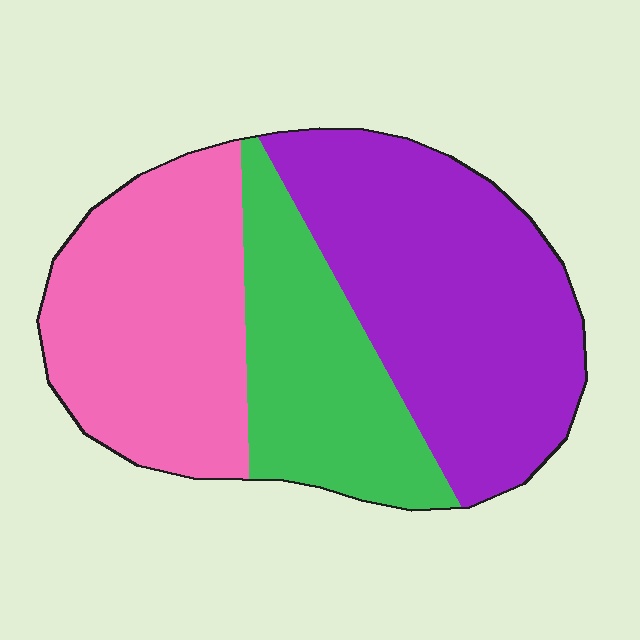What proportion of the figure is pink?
Pink takes up about one third (1/3) of the figure.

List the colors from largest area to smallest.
From largest to smallest: purple, pink, green.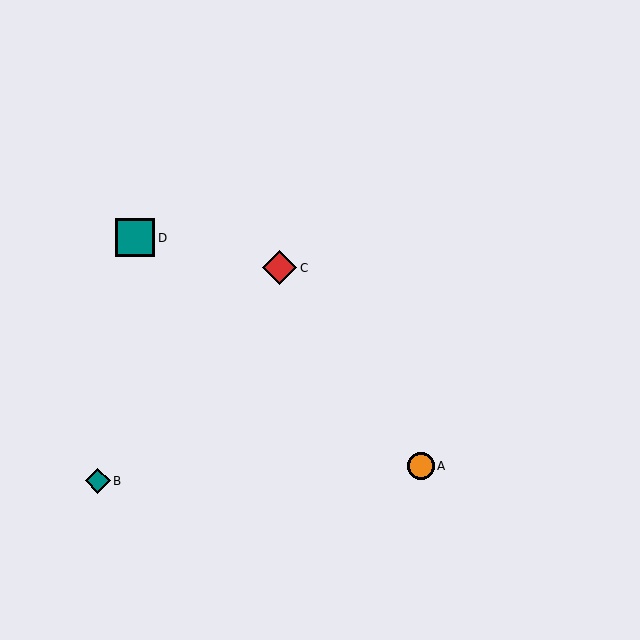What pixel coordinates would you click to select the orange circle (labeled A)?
Click at (421, 466) to select the orange circle A.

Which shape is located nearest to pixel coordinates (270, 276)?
The red diamond (labeled C) at (279, 268) is nearest to that location.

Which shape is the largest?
The teal square (labeled D) is the largest.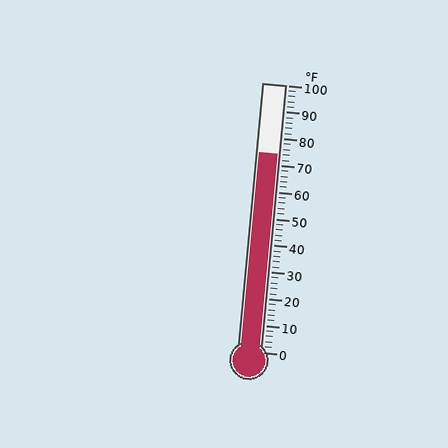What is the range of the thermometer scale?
The thermometer scale ranges from 0°F to 100°F.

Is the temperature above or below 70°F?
The temperature is above 70°F.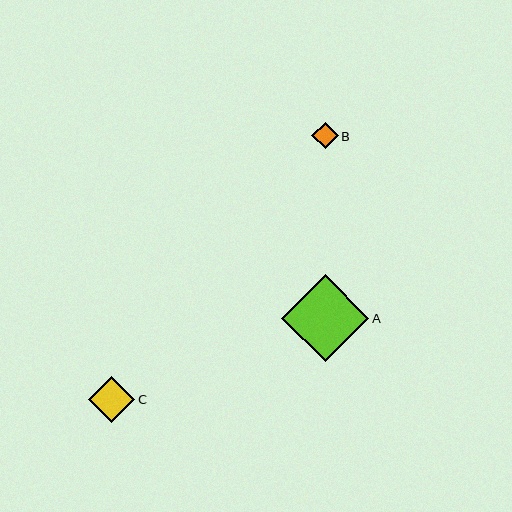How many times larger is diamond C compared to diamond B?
Diamond C is approximately 1.8 times the size of diamond B.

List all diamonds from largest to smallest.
From largest to smallest: A, C, B.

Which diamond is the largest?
Diamond A is the largest with a size of approximately 87 pixels.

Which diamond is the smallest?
Diamond B is the smallest with a size of approximately 26 pixels.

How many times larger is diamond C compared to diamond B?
Diamond C is approximately 1.8 times the size of diamond B.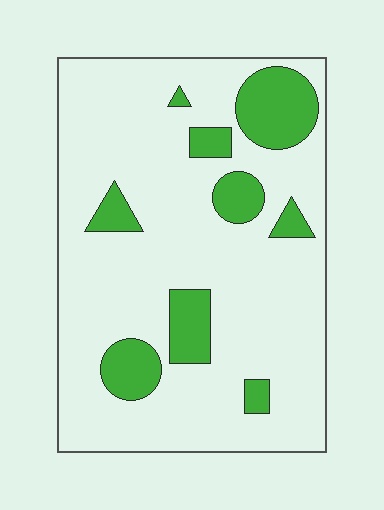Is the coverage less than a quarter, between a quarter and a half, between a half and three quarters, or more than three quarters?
Less than a quarter.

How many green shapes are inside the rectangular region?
9.